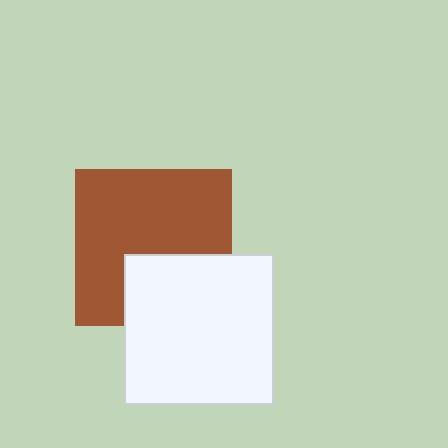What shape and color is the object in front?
The object in front is a white square.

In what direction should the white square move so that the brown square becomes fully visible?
The white square should move down. That is the shortest direction to clear the overlap and leave the brown square fully visible.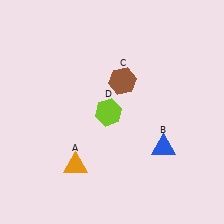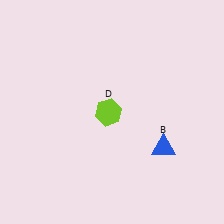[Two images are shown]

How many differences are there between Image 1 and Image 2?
There are 2 differences between the two images.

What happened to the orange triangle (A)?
The orange triangle (A) was removed in Image 2. It was in the bottom-left area of Image 1.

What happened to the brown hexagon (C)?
The brown hexagon (C) was removed in Image 2. It was in the top-right area of Image 1.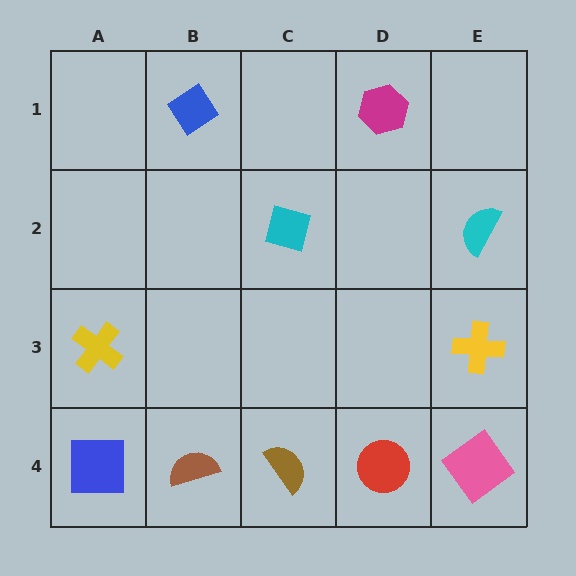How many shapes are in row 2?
2 shapes.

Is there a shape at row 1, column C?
No, that cell is empty.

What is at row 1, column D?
A magenta hexagon.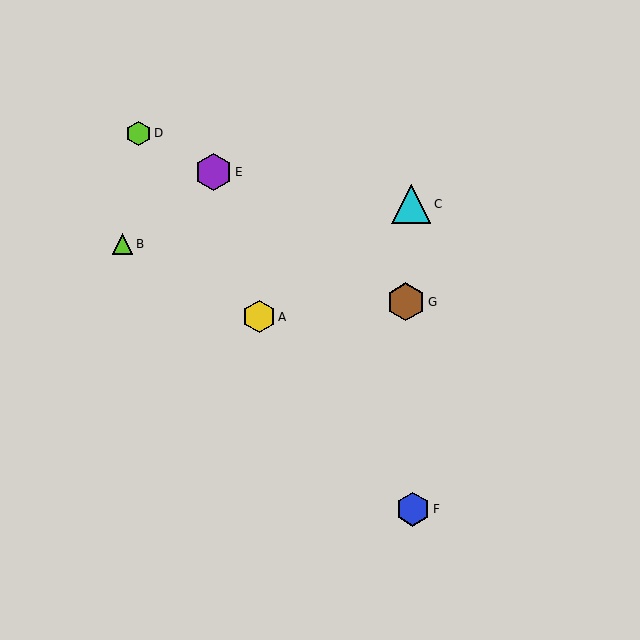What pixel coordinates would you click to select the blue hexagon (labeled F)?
Click at (413, 509) to select the blue hexagon F.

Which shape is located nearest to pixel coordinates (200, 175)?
The purple hexagon (labeled E) at (213, 172) is nearest to that location.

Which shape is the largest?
The cyan triangle (labeled C) is the largest.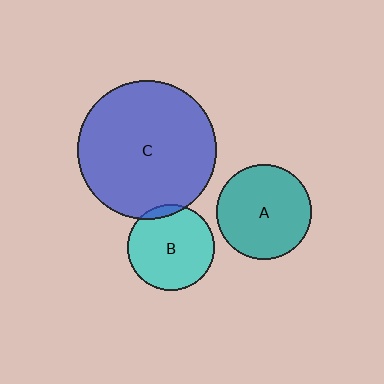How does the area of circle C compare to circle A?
Approximately 2.1 times.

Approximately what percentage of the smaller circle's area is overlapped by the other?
Approximately 5%.